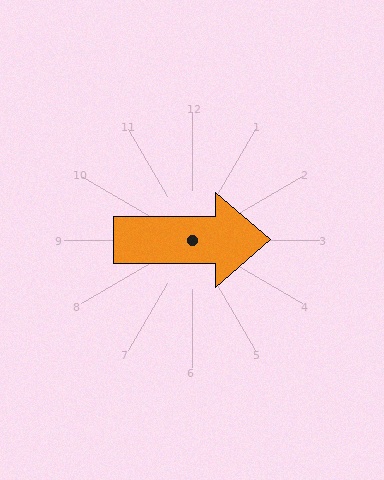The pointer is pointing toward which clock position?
Roughly 3 o'clock.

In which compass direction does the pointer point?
East.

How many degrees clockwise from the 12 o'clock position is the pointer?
Approximately 90 degrees.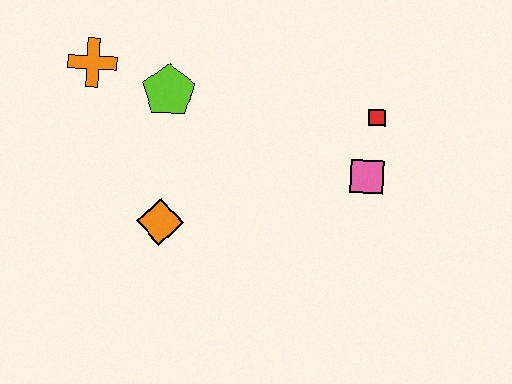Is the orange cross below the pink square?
No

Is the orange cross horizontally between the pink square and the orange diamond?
No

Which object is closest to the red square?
The pink square is closest to the red square.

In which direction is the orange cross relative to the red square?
The orange cross is to the left of the red square.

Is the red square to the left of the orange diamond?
No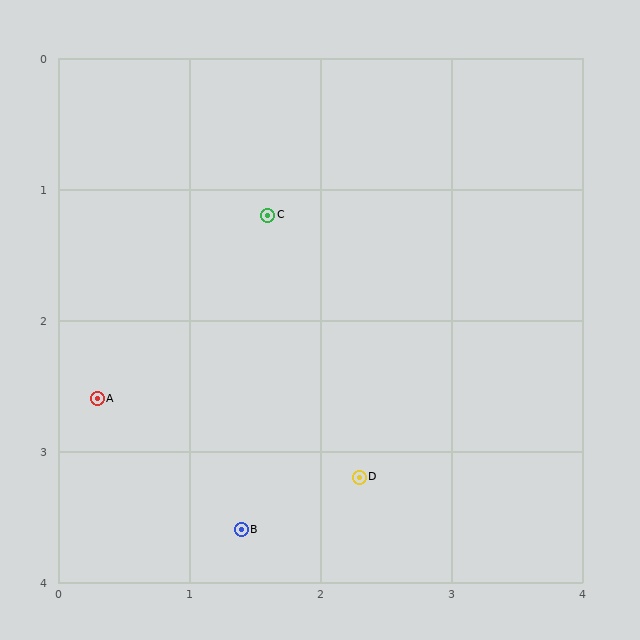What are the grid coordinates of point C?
Point C is at approximately (1.6, 1.2).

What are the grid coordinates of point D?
Point D is at approximately (2.3, 3.2).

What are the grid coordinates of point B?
Point B is at approximately (1.4, 3.6).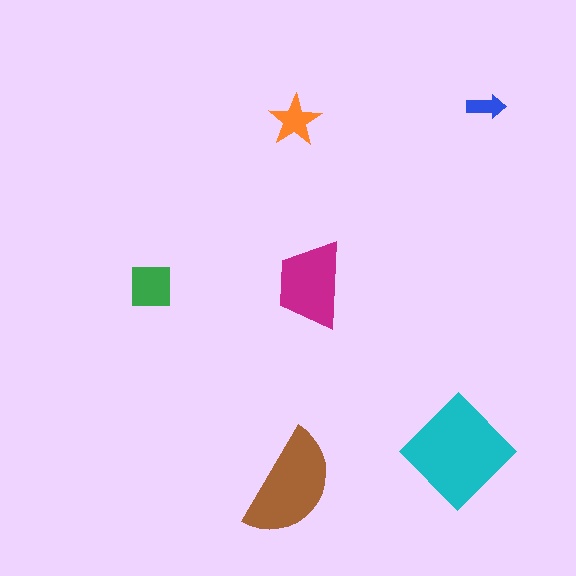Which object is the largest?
The cyan diamond.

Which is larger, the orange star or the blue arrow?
The orange star.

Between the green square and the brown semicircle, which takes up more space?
The brown semicircle.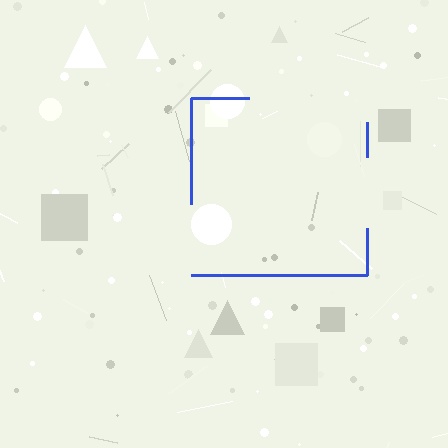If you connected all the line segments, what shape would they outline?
They would outline a square.